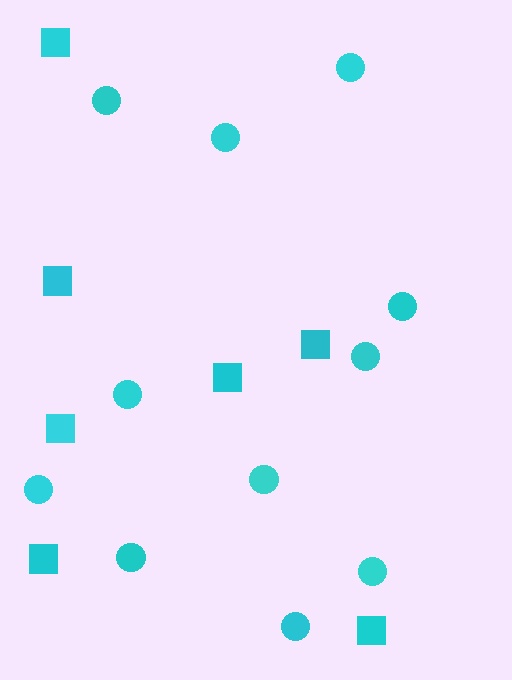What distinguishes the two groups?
There are 2 groups: one group of circles (11) and one group of squares (7).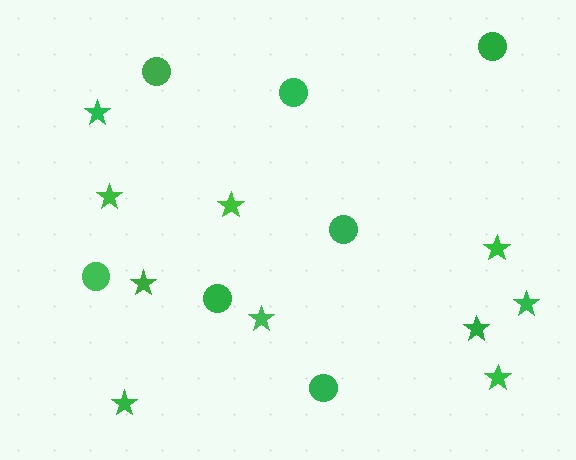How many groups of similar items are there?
There are 2 groups: one group of circles (7) and one group of stars (10).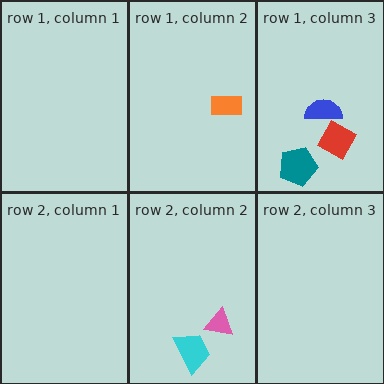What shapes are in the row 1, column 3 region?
The blue semicircle, the red diamond, the teal pentagon.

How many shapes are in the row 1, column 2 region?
1.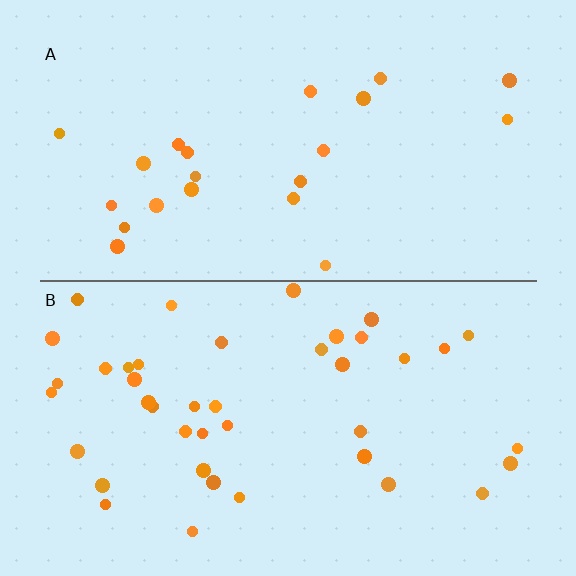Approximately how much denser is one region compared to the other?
Approximately 1.9× — region B over region A.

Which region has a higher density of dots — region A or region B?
B (the bottom).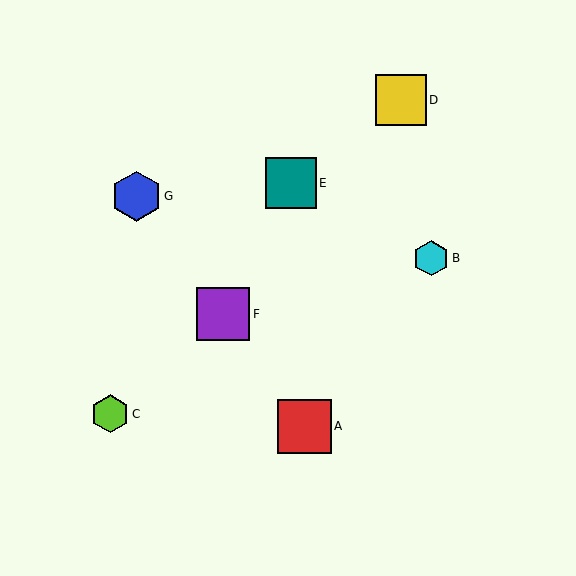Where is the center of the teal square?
The center of the teal square is at (291, 183).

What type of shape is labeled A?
Shape A is a red square.